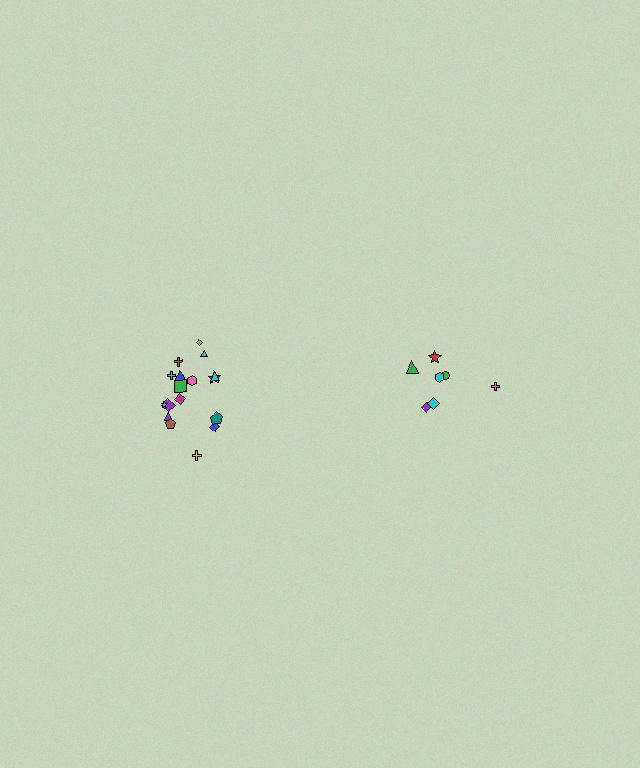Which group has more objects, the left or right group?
The left group.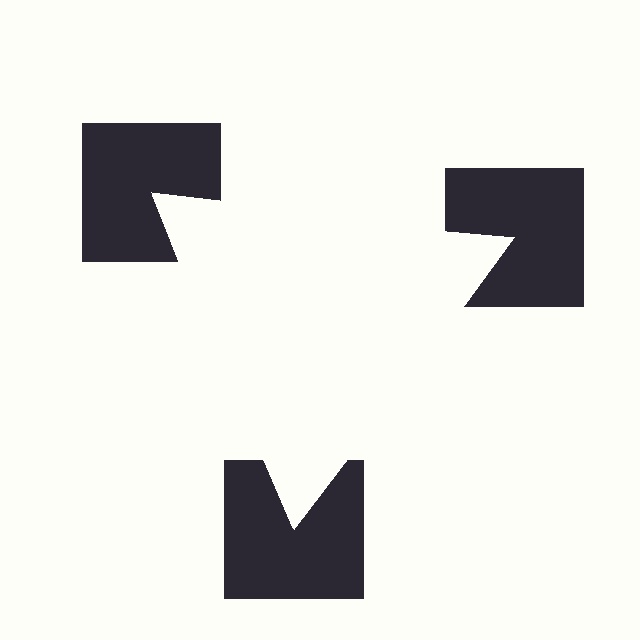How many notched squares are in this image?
There are 3 — one at each vertex of the illusory triangle.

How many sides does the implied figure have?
3 sides.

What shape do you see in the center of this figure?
An illusory triangle — its edges are inferred from the aligned wedge cuts in the notched squares, not physically drawn.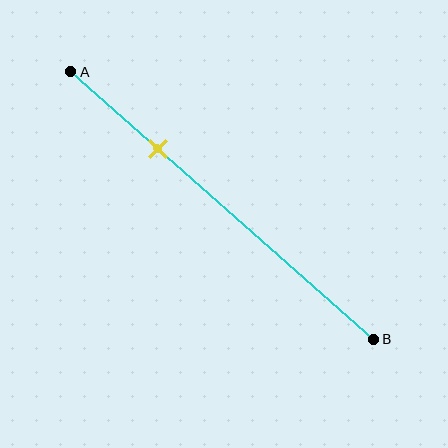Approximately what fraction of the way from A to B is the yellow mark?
The yellow mark is approximately 30% of the way from A to B.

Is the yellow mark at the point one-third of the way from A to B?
No, the mark is at about 30% from A, not at the 33% one-third point.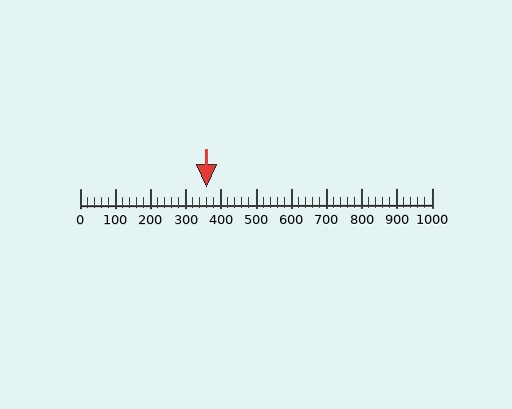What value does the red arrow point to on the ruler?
The red arrow points to approximately 360.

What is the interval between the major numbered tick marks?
The major tick marks are spaced 100 units apart.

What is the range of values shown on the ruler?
The ruler shows values from 0 to 1000.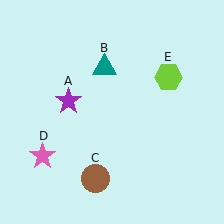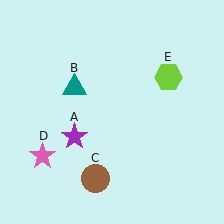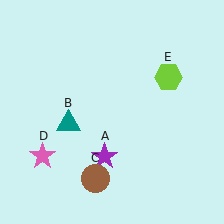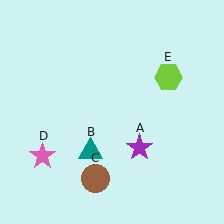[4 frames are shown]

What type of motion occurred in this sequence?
The purple star (object A), teal triangle (object B) rotated counterclockwise around the center of the scene.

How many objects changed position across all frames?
2 objects changed position: purple star (object A), teal triangle (object B).